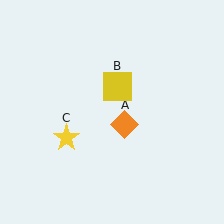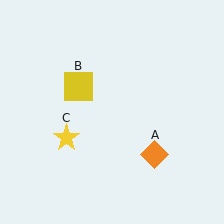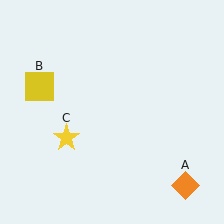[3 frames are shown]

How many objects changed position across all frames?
2 objects changed position: orange diamond (object A), yellow square (object B).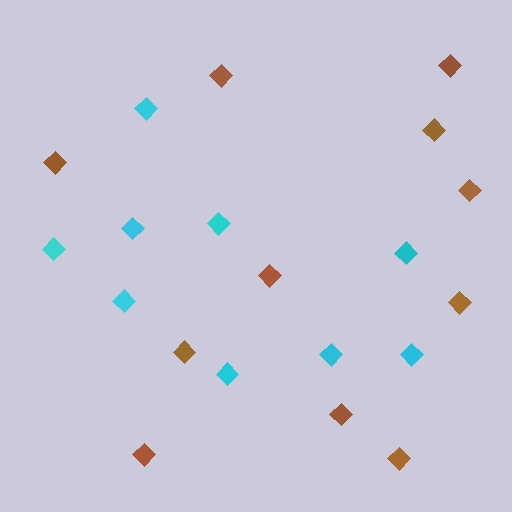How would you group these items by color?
There are 2 groups: one group of cyan diamonds (9) and one group of brown diamonds (11).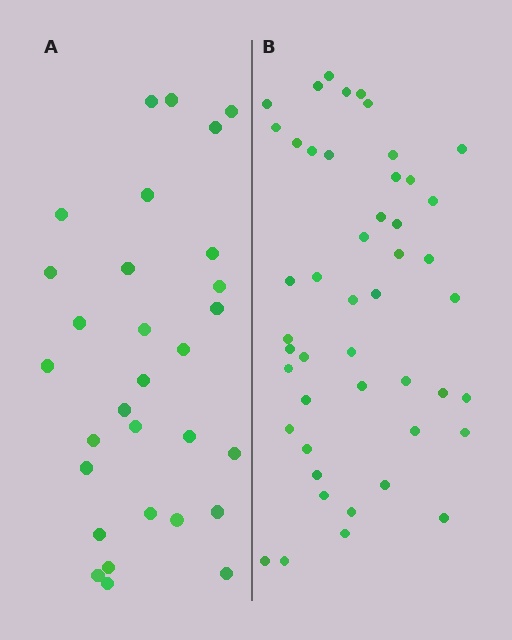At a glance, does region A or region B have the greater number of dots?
Region B (the right region) has more dots.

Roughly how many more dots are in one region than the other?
Region B has approximately 15 more dots than region A.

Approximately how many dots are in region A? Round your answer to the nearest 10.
About 30 dots.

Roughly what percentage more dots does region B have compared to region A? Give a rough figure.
About 55% more.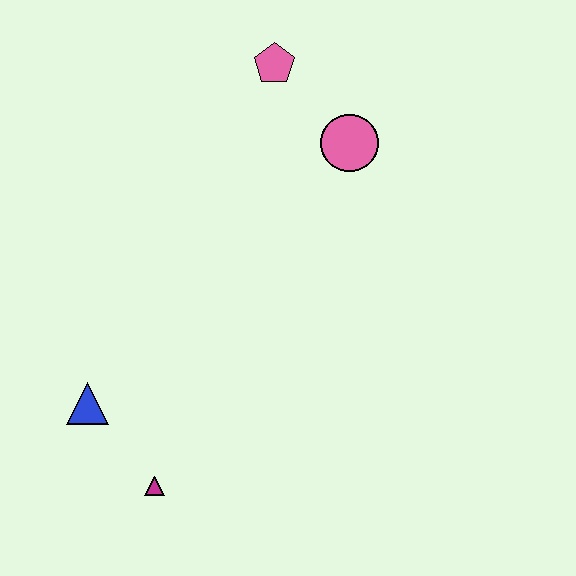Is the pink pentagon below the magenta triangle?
No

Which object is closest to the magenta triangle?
The blue triangle is closest to the magenta triangle.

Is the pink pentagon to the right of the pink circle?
No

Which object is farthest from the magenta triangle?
The pink pentagon is farthest from the magenta triangle.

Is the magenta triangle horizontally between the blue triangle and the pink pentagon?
Yes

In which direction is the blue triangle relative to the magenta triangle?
The blue triangle is above the magenta triangle.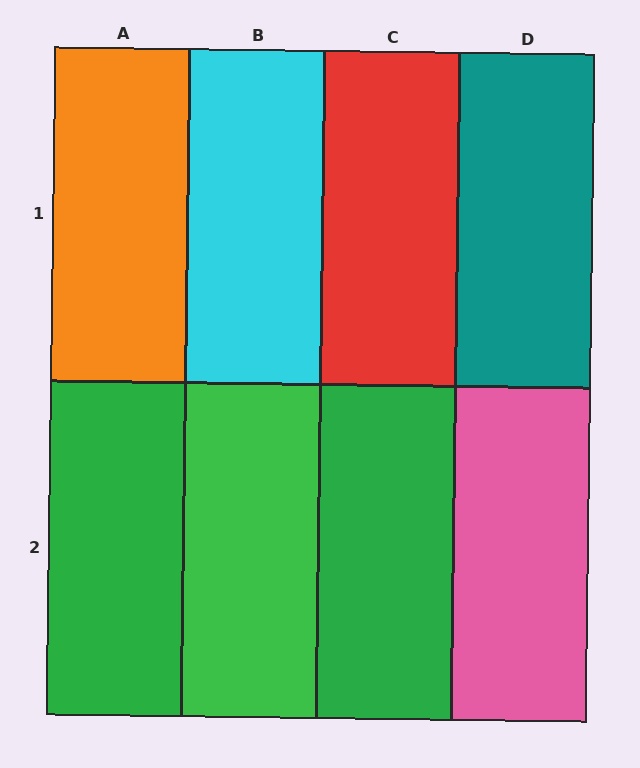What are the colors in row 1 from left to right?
Orange, cyan, red, teal.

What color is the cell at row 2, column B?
Green.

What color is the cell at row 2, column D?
Pink.